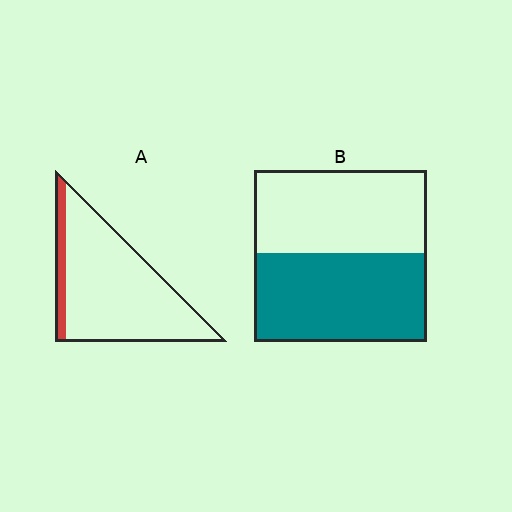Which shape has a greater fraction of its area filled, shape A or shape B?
Shape B.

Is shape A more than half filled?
No.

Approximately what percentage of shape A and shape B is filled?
A is approximately 10% and B is approximately 50%.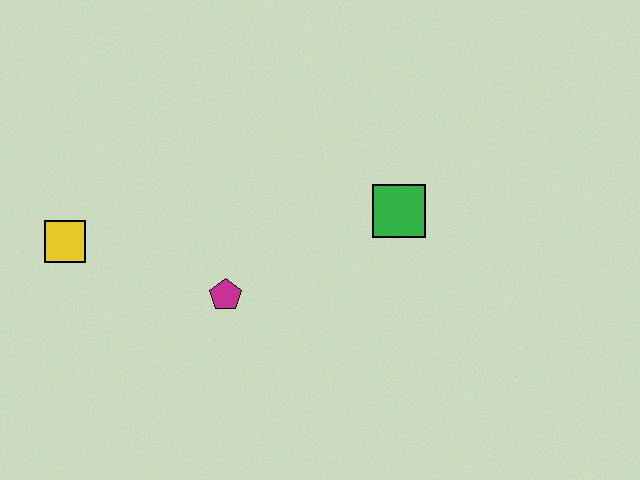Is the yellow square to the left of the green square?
Yes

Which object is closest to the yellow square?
The magenta pentagon is closest to the yellow square.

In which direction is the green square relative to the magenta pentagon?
The green square is to the right of the magenta pentagon.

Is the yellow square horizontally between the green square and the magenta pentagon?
No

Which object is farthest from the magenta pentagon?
The green square is farthest from the magenta pentagon.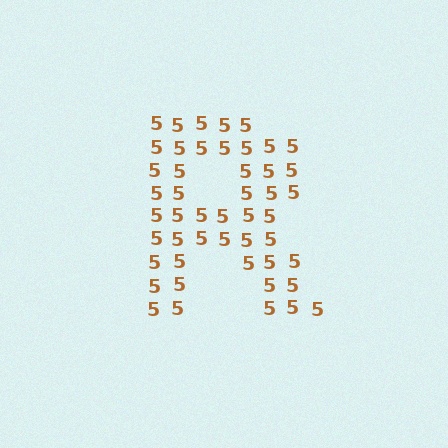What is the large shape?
The large shape is the letter R.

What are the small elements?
The small elements are digit 5's.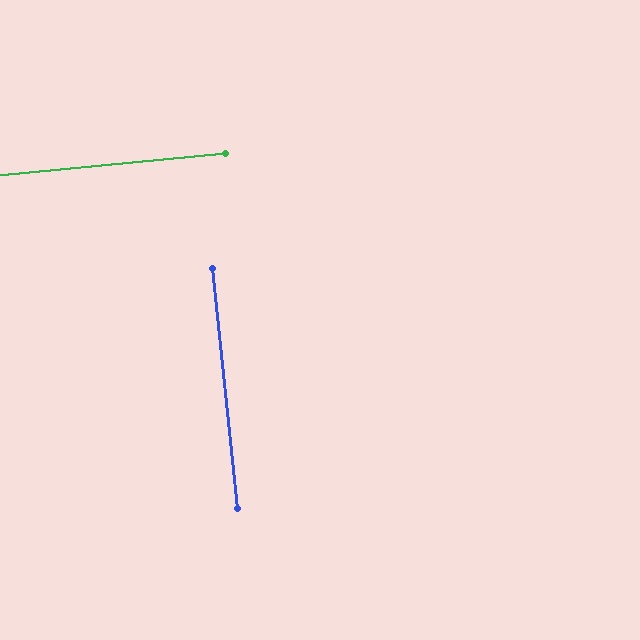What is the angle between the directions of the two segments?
Approximately 90 degrees.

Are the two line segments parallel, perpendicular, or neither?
Perpendicular — they meet at approximately 90°.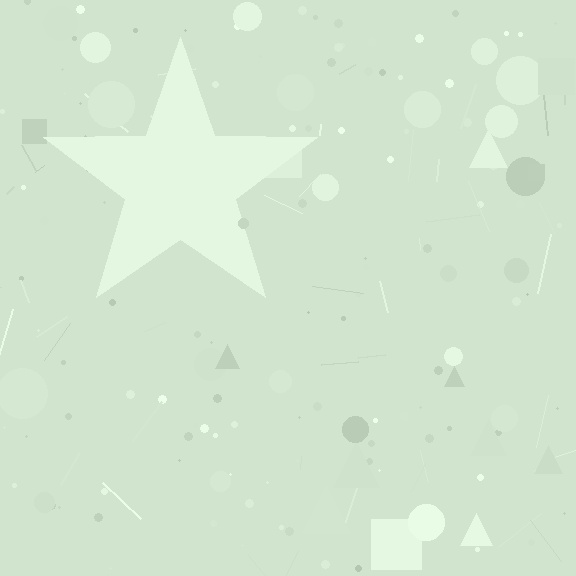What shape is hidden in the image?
A star is hidden in the image.